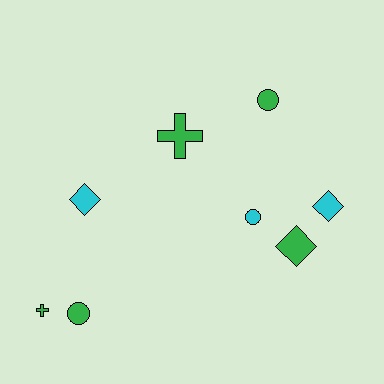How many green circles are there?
There are 2 green circles.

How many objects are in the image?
There are 8 objects.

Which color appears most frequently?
Green, with 5 objects.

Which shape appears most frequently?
Circle, with 3 objects.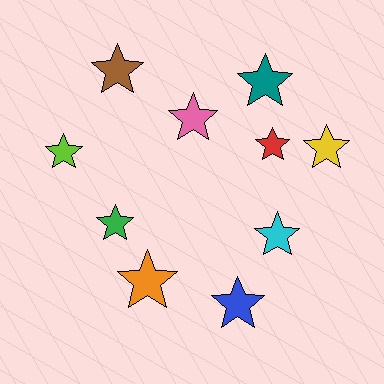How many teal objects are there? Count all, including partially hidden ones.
There is 1 teal object.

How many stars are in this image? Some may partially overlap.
There are 10 stars.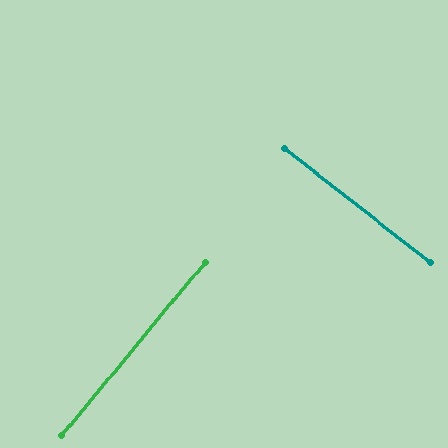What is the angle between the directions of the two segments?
Approximately 88 degrees.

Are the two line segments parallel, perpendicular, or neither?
Perpendicular — they meet at approximately 88°.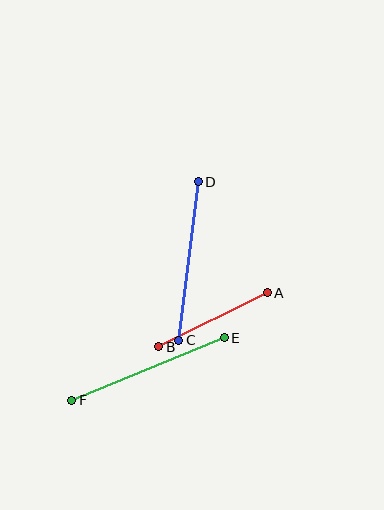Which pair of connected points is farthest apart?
Points E and F are farthest apart.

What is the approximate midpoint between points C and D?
The midpoint is at approximately (189, 261) pixels.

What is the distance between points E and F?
The distance is approximately 165 pixels.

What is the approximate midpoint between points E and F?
The midpoint is at approximately (148, 369) pixels.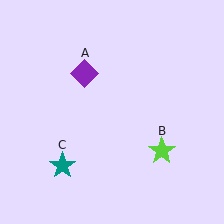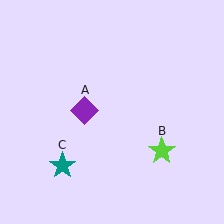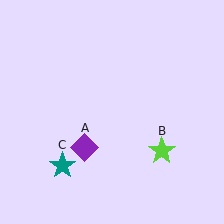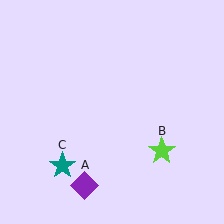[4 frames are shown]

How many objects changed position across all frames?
1 object changed position: purple diamond (object A).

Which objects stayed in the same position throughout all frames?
Lime star (object B) and teal star (object C) remained stationary.